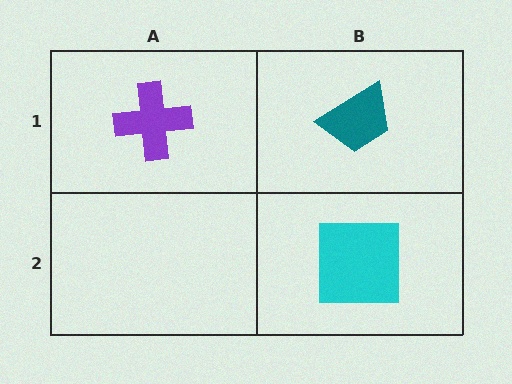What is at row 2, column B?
A cyan square.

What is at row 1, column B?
A teal trapezoid.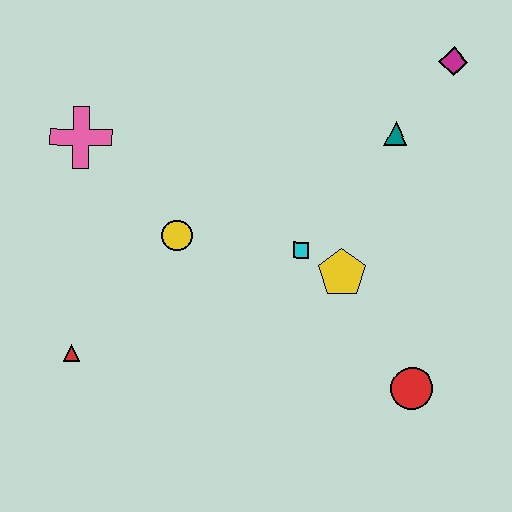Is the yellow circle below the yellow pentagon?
No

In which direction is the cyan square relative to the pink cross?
The cyan square is to the right of the pink cross.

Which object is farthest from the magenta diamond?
The red triangle is farthest from the magenta diamond.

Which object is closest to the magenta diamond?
The teal triangle is closest to the magenta diamond.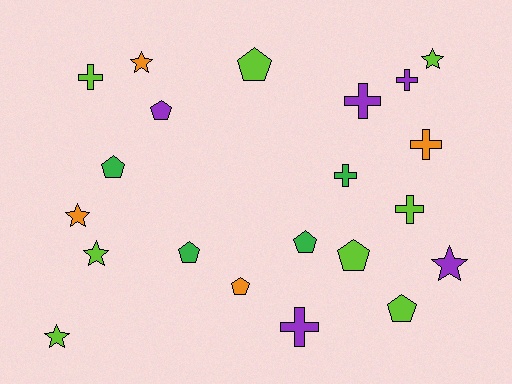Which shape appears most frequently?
Pentagon, with 8 objects.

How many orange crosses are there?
There is 1 orange cross.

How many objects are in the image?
There are 21 objects.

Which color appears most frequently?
Lime, with 8 objects.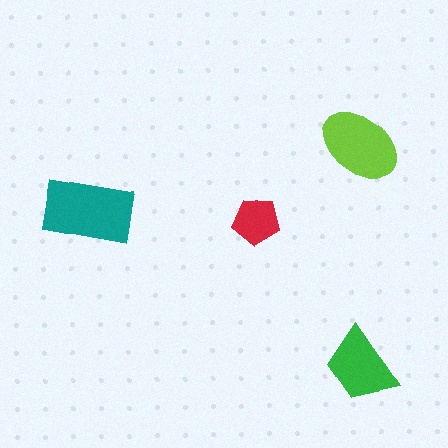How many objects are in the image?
There are 4 objects in the image.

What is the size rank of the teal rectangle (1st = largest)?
1st.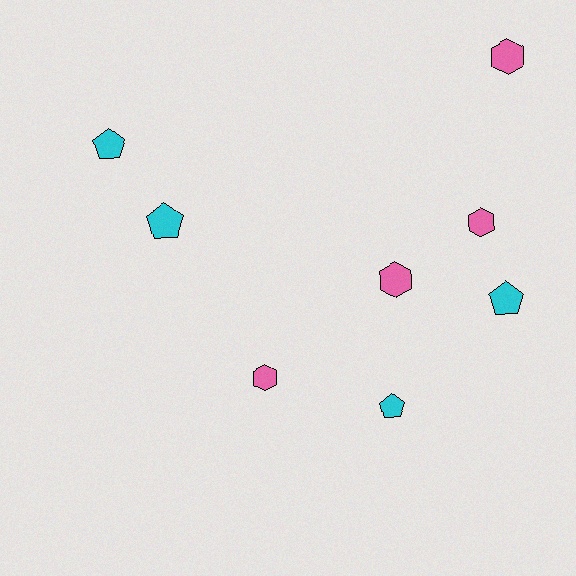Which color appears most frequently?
Pink, with 4 objects.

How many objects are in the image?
There are 8 objects.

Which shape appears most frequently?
Hexagon, with 4 objects.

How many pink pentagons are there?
There are no pink pentagons.